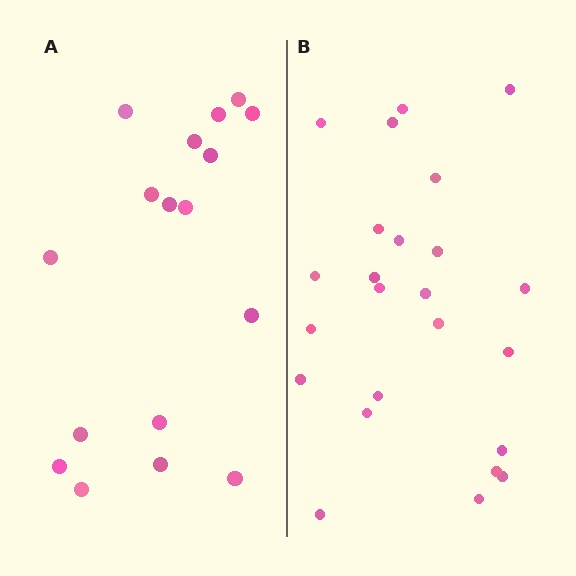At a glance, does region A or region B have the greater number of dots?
Region B (the right region) has more dots.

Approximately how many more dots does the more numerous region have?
Region B has roughly 8 or so more dots than region A.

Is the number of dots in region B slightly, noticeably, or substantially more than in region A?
Region B has noticeably more, but not dramatically so. The ratio is roughly 1.4 to 1.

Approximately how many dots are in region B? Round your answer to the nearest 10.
About 20 dots. (The exact count is 24, which rounds to 20.)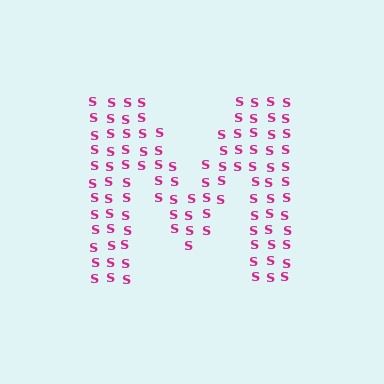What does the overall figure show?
The overall figure shows the letter M.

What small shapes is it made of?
It is made of small letter S's.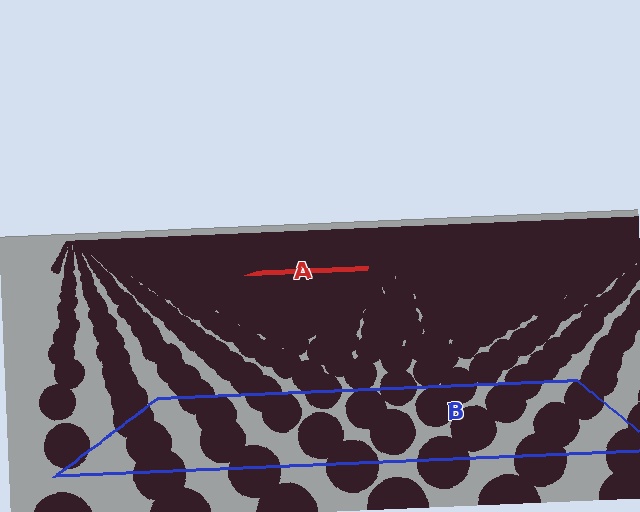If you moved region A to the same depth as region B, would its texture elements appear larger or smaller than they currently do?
They would appear larger. At a closer depth, the same texture elements are projected at a bigger on-screen size.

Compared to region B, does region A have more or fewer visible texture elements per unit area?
Region A has more texture elements per unit area — they are packed more densely because it is farther away.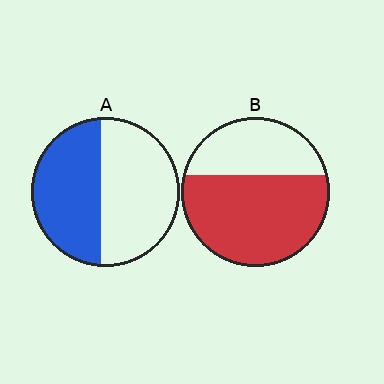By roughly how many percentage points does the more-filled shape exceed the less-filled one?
By roughly 20 percentage points (B over A).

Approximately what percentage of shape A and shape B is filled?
A is approximately 45% and B is approximately 65%.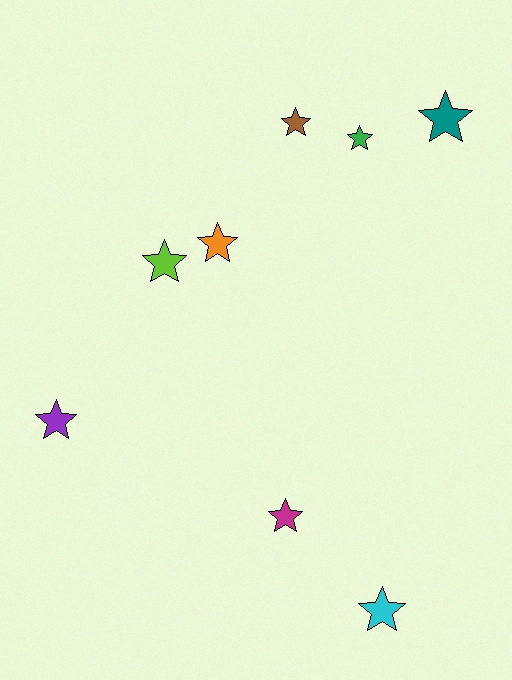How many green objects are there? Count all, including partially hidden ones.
There is 1 green object.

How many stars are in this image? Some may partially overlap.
There are 8 stars.